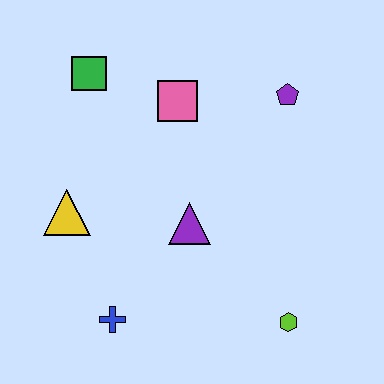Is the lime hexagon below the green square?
Yes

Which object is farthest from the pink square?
The lime hexagon is farthest from the pink square.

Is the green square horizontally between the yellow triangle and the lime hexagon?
Yes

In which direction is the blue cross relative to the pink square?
The blue cross is below the pink square.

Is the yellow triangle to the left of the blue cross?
Yes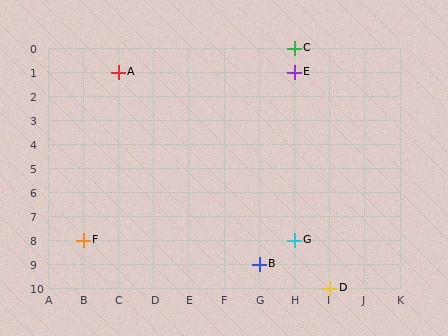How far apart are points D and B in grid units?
Points D and B are 2 columns and 1 row apart (about 2.2 grid units diagonally).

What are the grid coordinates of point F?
Point F is at grid coordinates (B, 8).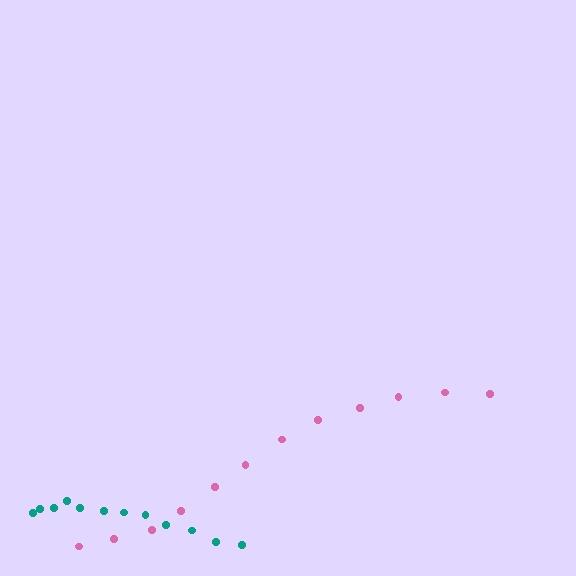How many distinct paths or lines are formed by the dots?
There are 2 distinct paths.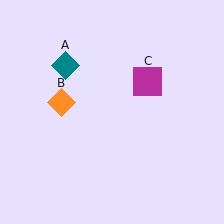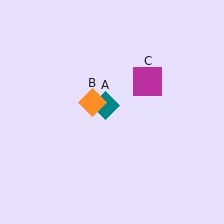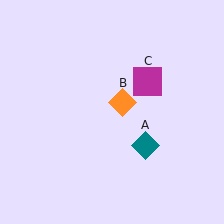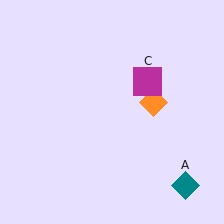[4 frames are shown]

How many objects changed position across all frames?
2 objects changed position: teal diamond (object A), orange diamond (object B).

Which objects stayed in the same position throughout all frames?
Magenta square (object C) remained stationary.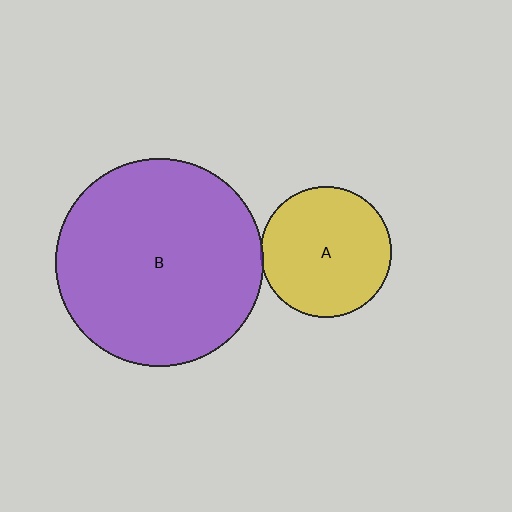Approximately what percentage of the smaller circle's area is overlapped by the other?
Approximately 5%.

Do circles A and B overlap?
Yes.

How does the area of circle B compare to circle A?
Approximately 2.5 times.